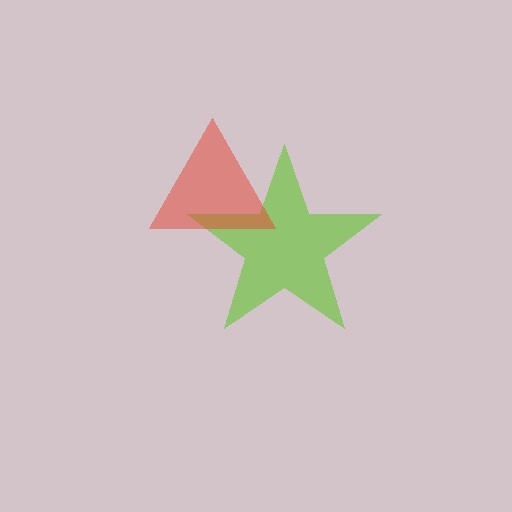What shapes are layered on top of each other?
The layered shapes are: a lime star, a red triangle.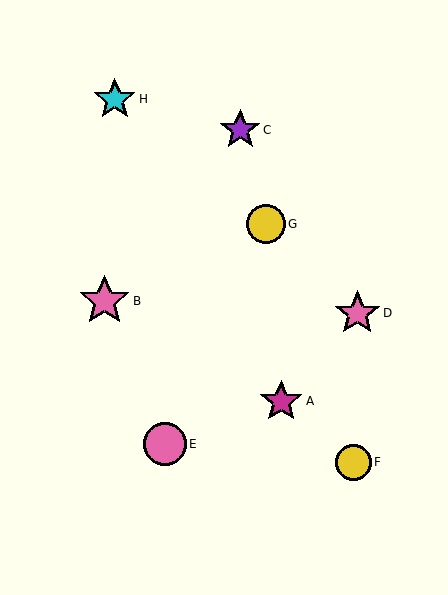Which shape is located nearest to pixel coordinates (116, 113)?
The cyan star (labeled H) at (115, 99) is nearest to that location.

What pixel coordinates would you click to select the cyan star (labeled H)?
Click at (115, 99) to select the cyan star H.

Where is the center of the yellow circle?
The center of the yellow circle is at (353, 462).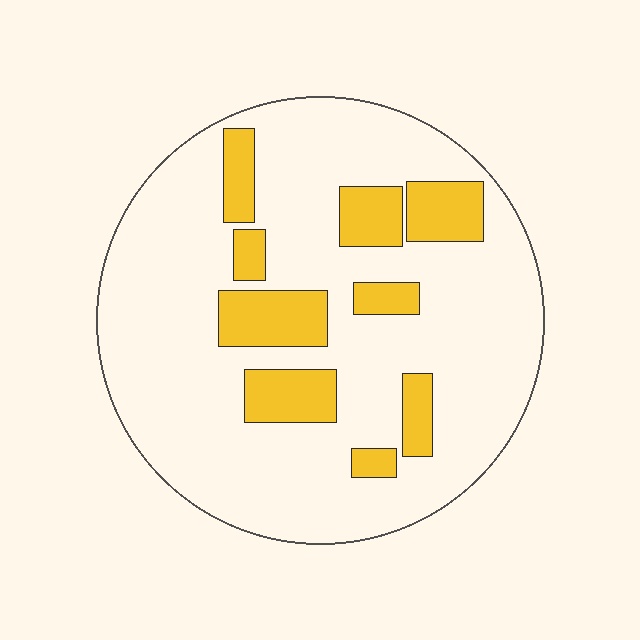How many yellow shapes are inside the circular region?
9.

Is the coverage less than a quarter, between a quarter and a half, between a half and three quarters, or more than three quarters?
Less than a quarter.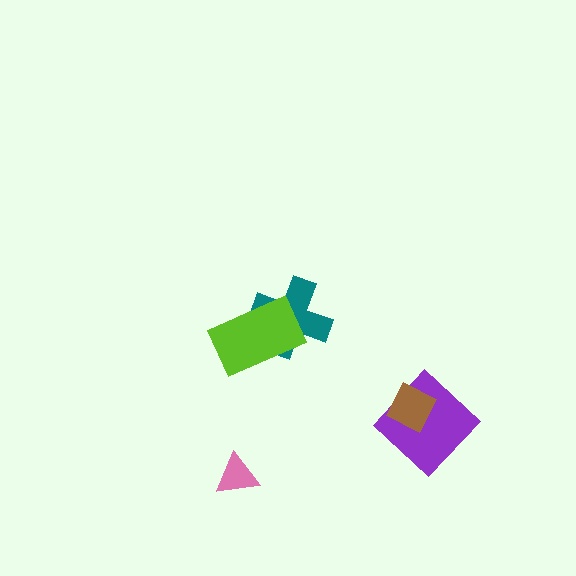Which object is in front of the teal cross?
The lime rectangle is in front of the teal cross.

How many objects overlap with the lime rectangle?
1 object overlaps with the lime rectangle.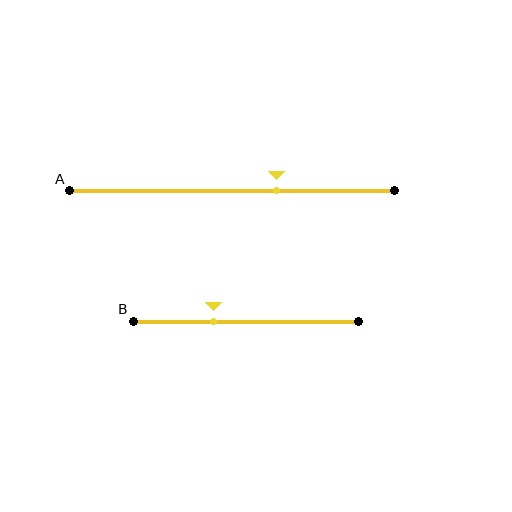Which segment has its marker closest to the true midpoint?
Segment A has its marker closest to the true midpoint.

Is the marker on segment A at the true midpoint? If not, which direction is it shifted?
No, the marker on segment A is shifted to the right by about 14% of the segment length.